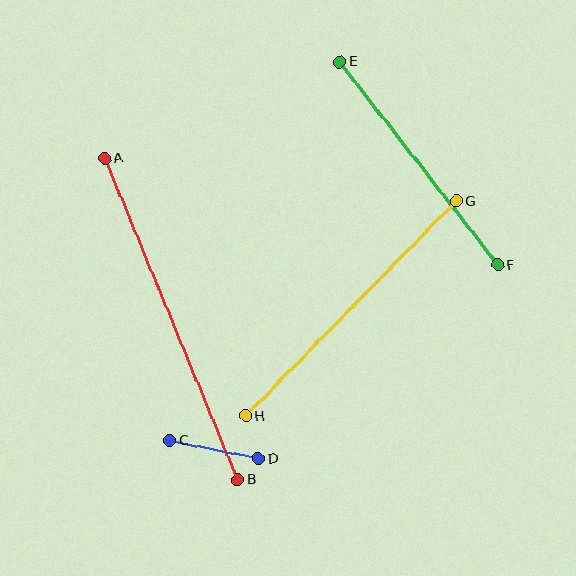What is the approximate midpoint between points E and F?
The midpoint is at approximately (418, 163) pixels.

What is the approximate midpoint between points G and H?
The midpoint is at approximately (351, 308) pixels.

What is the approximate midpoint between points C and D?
The midpoint is at approximately (214, 450) pixels.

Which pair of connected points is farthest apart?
Points A and B are farthest apart.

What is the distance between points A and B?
The distance is approximately 348 pixels.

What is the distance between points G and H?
The distance is approximately 300 pixels.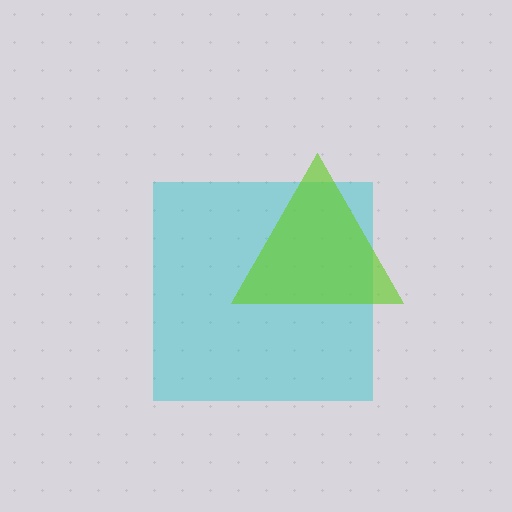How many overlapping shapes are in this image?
There are 2 overlapping shapes in the image.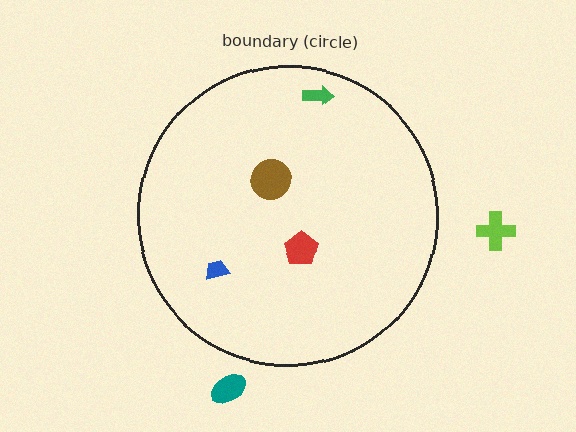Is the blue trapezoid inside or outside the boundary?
Inside.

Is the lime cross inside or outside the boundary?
Outside.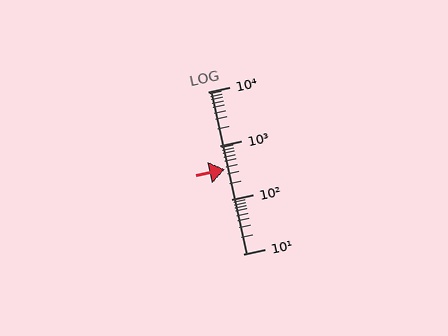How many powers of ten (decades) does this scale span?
The scale spans 3 decades, from 10 to 10000.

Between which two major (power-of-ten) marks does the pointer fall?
The pointer is between 100 and 1000.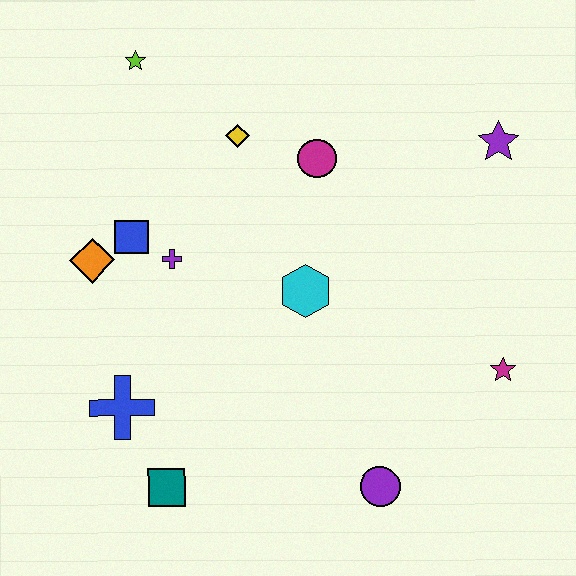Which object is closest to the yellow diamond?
The magenta circle is closest to the yellow diamond.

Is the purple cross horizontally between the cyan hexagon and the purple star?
No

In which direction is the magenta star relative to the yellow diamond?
The magenta star is to the right of the yellow diamond.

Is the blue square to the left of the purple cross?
Yes